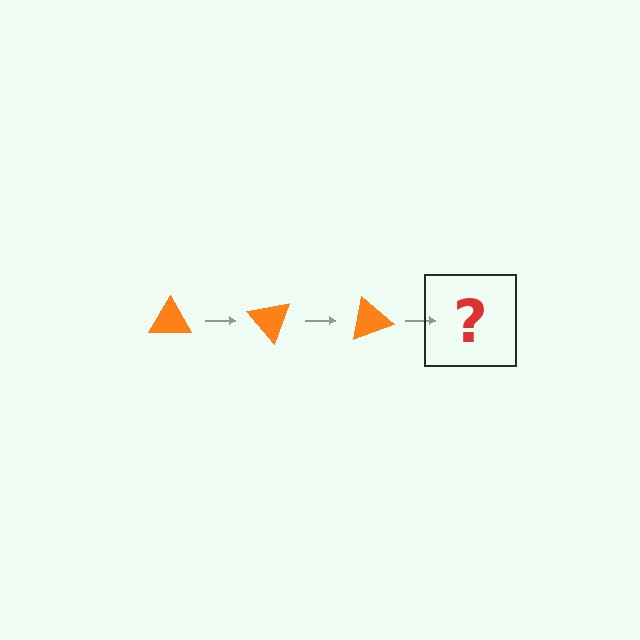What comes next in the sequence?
The next element should be an orange triangle rotated 150 degrees.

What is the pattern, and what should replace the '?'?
The pattern is that the triangle rotates 50 degrees each step. The '?' should be an orange triangle rotated 150 degrees.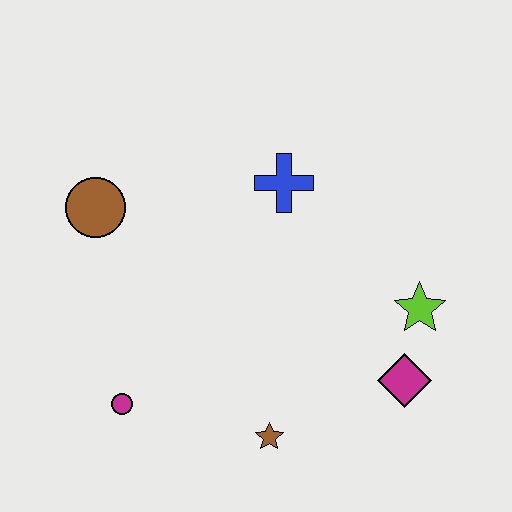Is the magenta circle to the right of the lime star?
No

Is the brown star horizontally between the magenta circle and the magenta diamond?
Yes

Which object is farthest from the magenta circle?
The lime star is farthest from the magenta circle.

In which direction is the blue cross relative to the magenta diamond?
The blue cross is above the magenta diamond.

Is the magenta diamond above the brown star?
Yes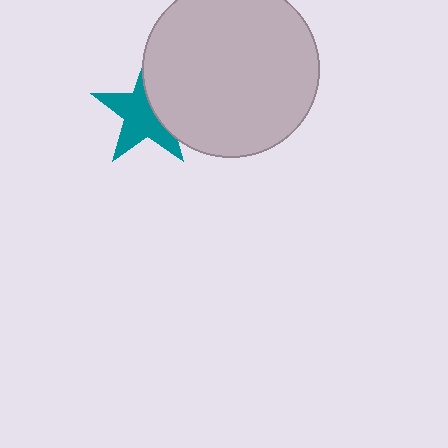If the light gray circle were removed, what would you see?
You would see the complete teal star.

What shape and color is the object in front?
The object in front is a light gray circle.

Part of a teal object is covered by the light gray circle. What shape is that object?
It is a star.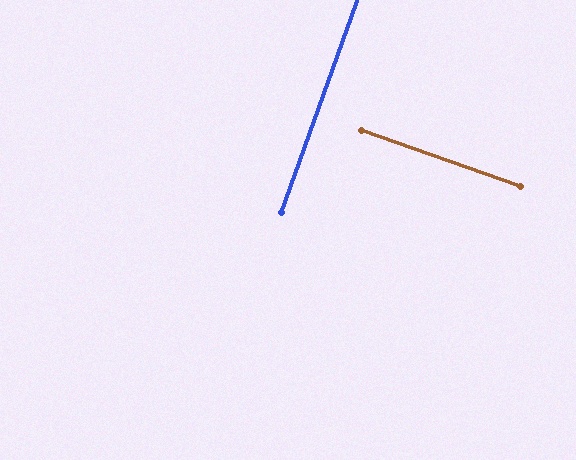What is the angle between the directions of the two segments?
Approximately 90 degrees.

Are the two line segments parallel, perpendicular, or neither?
Perpendicular — they meet at approximately 90°.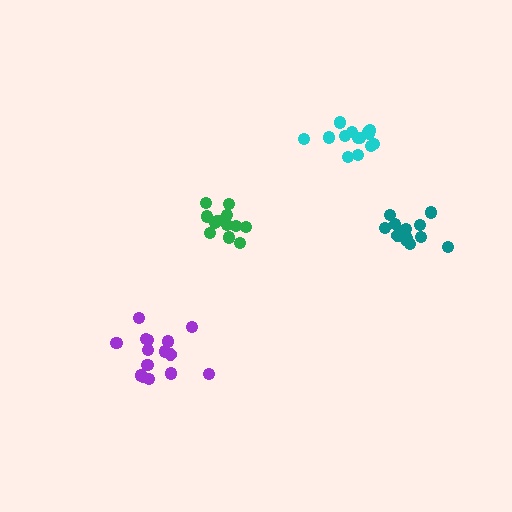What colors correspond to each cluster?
The clusters are colored: green, purple, teal, cyan.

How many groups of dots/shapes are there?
There are 4 groups.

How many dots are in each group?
Group 1: 15 dots, Group 2: 15 dots, Group 3: 16 dots, Group 4: 14 dots (60 total).